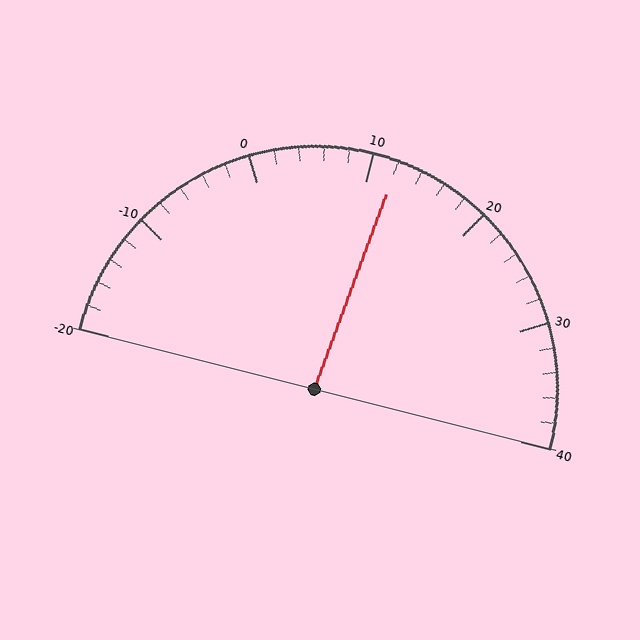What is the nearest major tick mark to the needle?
The nearest major tick mark is 10.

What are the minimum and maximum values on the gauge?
The gauge ranges from -20 to 40.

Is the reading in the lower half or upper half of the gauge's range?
The reading is in the upper half of the range (-20 to 40).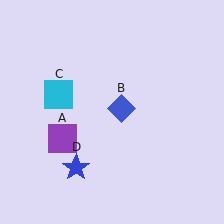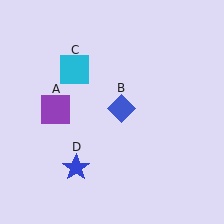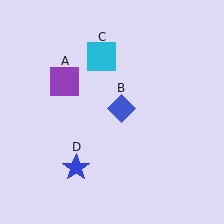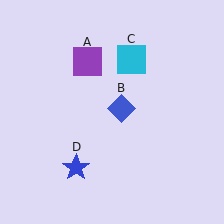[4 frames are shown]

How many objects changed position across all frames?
2 objects changed position: purple square (object A), cyan square (object C).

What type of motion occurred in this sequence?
The purple square (object A), cyan square (object C) rotated clockwise around the center of the scene.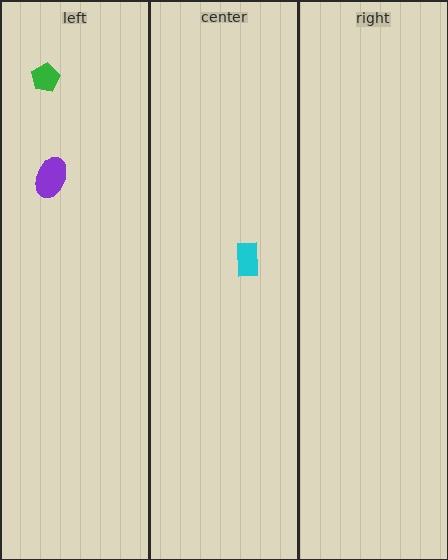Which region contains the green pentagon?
The left region.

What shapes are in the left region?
The purple ellipse, the green pentagon.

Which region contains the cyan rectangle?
The center region.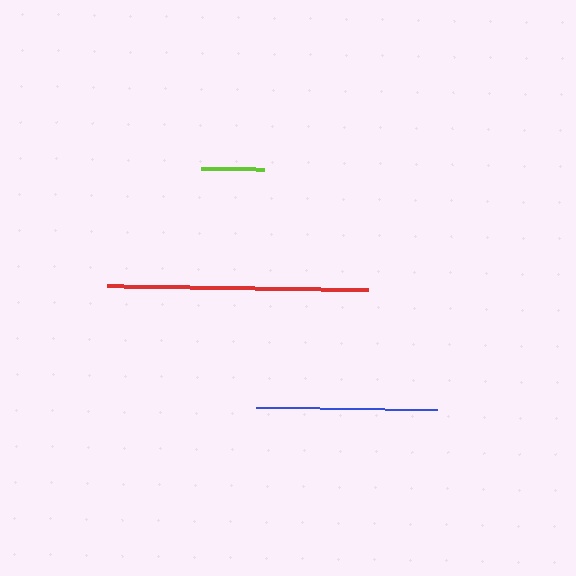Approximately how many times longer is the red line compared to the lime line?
The red line is approximately 4.1 times the length of the lime line.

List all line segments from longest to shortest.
From longest to shortest: red, blue, lime.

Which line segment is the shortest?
The lime line is the shortest at approximately 63 pixels.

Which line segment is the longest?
The red line is the longest at approximately 260 pixels.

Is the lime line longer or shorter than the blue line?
The blue line is longer than the lime line.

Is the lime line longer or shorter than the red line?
The red line is longer than the lime line.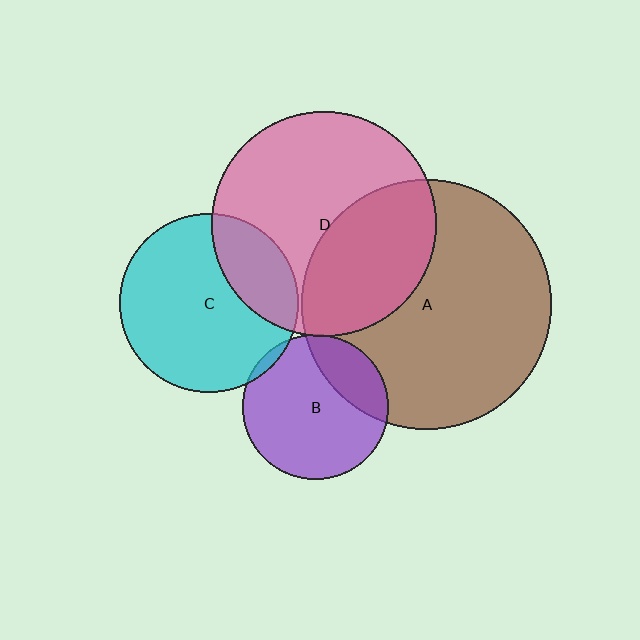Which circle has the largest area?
Circle A (brown).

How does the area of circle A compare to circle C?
Approximately 1.9 times.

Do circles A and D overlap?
Yes.